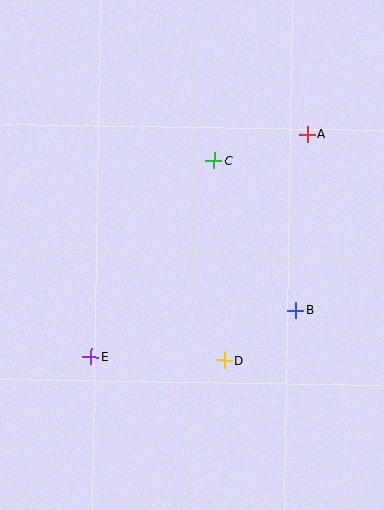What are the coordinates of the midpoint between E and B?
The midpoint between E and B is at (193, 333).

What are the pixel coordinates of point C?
Point C is at (214, 161).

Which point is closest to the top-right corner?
Point A is closest to the top-right corner.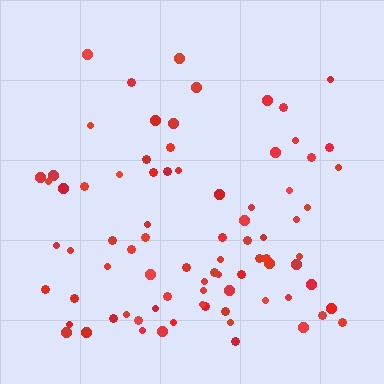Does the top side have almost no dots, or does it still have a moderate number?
Still a moderate number, just noticeably fewer than the bottom.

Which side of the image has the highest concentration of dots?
The bottom.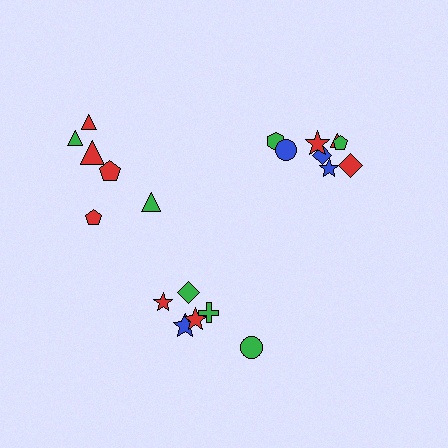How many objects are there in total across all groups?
There are 20 objects.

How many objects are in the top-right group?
There are 8 objects.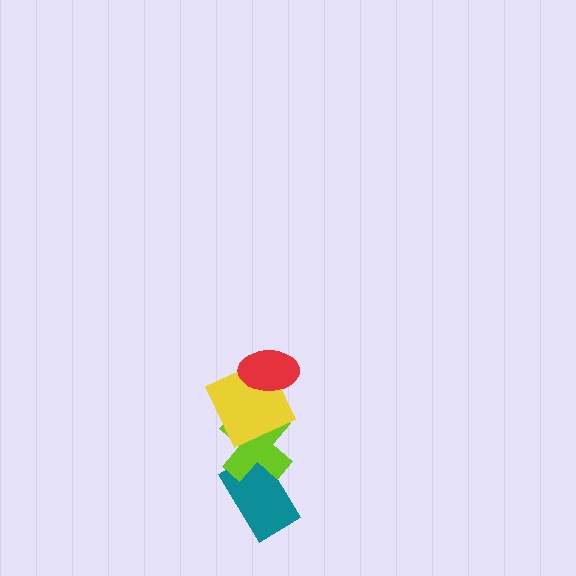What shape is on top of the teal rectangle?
The lime cross is on top of the teal rectangle.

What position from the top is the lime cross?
The lime cross is 3rd from the top.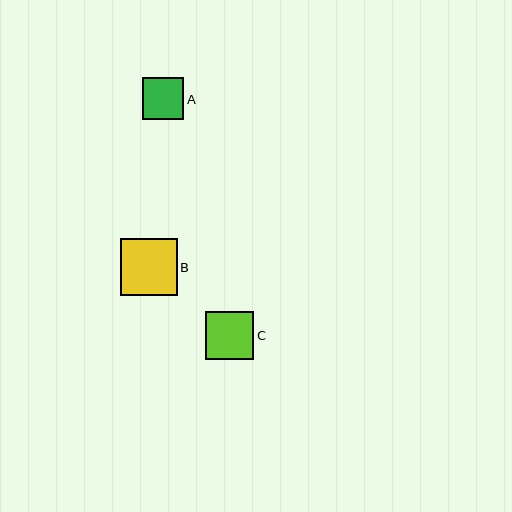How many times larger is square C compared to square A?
Square C is approximately 1.2 times the size of square A.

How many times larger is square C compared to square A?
Square C is approximately 1.2 times the size of square A.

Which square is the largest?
Square B is the largest with a size of approximately 57 pixels.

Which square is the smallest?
Square A is the smallest with a size of approximately 42 pixels.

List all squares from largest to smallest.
From largest to smallest: B, C, A.